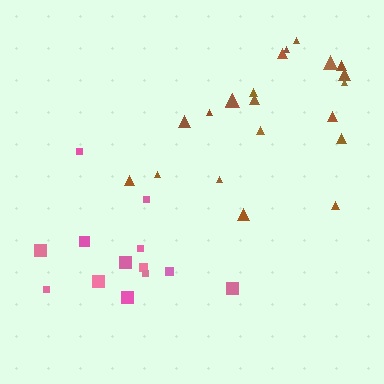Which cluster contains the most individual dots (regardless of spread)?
Brown (21).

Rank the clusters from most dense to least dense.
brown, pink.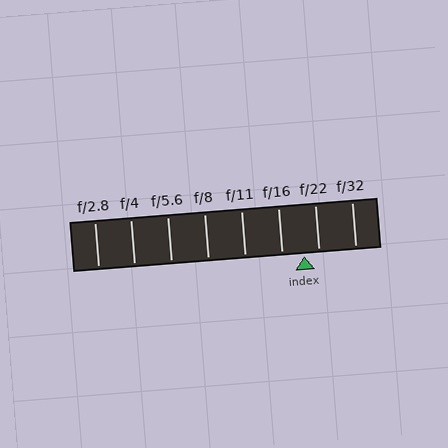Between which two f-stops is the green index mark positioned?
The index mark is between f/16 and f/22.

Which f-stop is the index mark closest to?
The index mark is closest to f/22.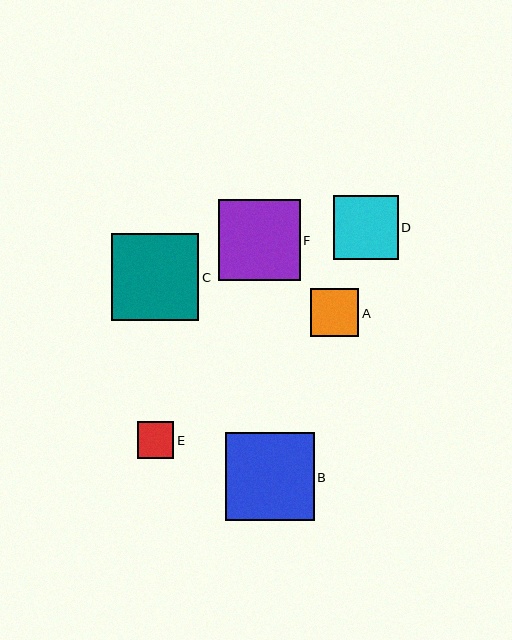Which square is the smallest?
Square E is the smallest with a size of approximately 37 pixels.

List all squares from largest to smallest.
From largest to smallest: B, C, F, D, A, E.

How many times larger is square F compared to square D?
Square F is approximately 1.3 times the size of square D.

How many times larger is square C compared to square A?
Square C is approximately 1.8 times the size of square A.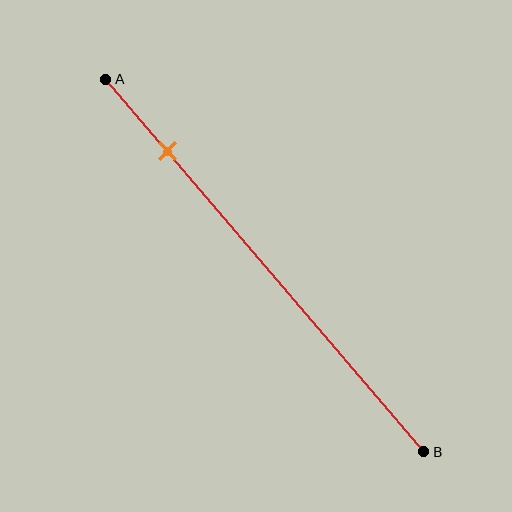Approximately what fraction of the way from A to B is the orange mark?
The orange mark is approximately 20% of the way from A to B.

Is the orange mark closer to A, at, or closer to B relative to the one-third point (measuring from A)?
The orange mark is closer to point A than the one-third point of segment AB.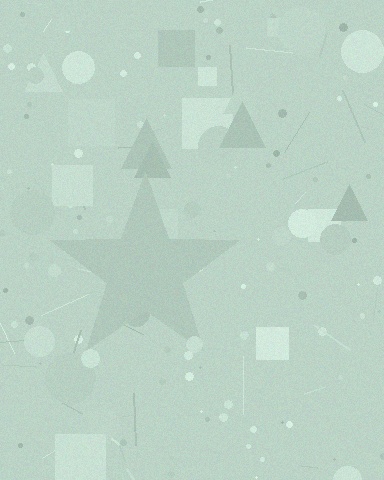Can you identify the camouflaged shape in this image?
The camouflaged shape is a star.